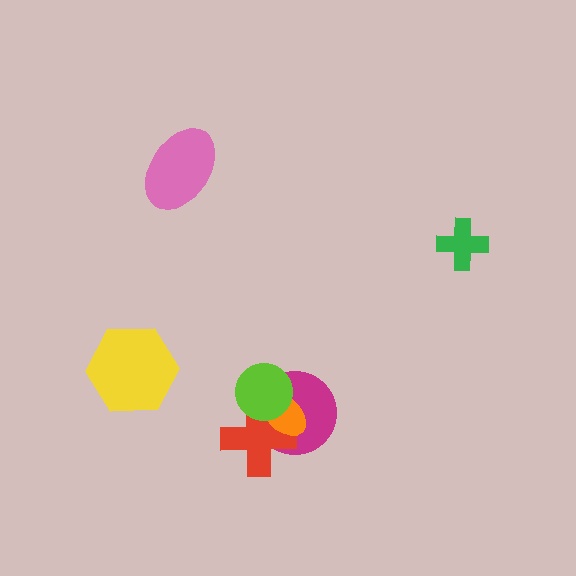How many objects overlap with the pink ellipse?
0 objects overlap with the pink ellipse.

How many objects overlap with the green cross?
0 objects overlap with the green cross.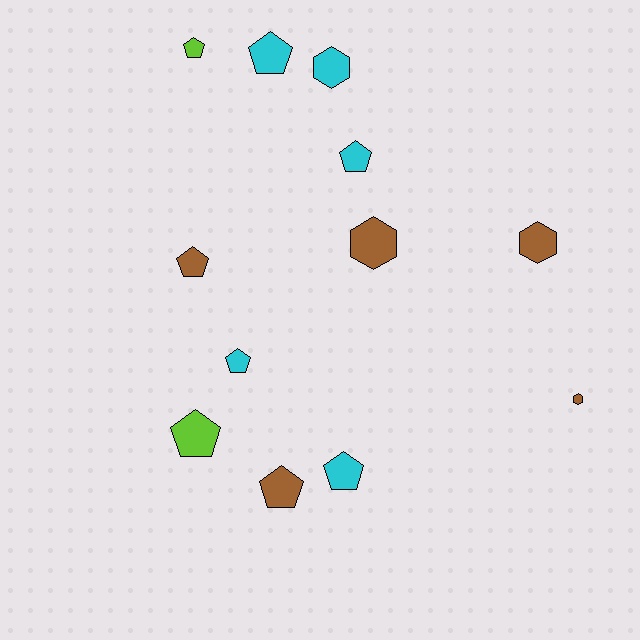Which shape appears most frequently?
Pentagon, with 8 objects.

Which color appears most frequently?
Brown, with 5 objects.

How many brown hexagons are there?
There are 3 brown hexagons.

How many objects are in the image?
There are 12 objects.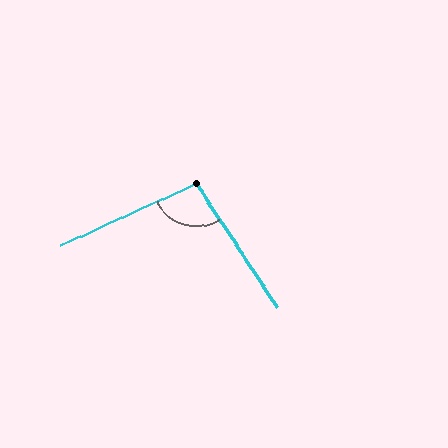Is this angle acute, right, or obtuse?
It is obtuse.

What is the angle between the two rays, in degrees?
Approximately 98 degrees.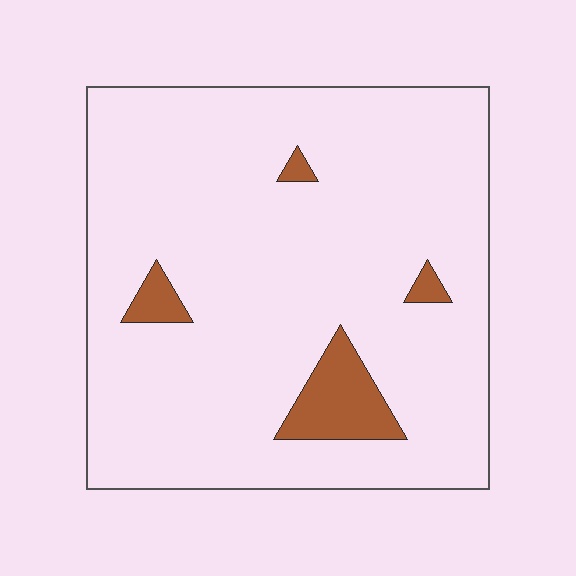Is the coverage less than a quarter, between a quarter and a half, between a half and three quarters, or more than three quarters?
Less than a quarter.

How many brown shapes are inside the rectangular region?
4.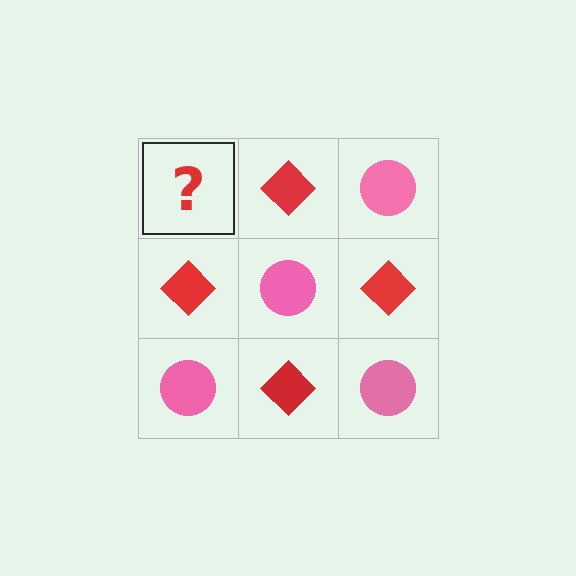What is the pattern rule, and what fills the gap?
The rule is that it alternates pink circle and red diamond in a checkerboard pattern. The gap should be filled with a pink circle.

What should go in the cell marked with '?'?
The missing cell should contain a pink circle.